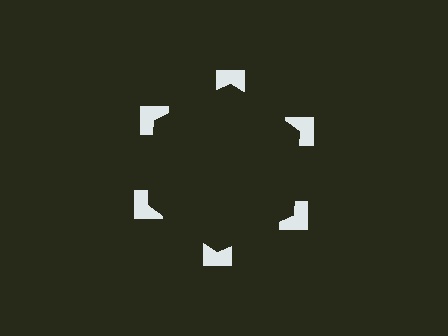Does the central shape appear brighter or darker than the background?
It typically appears slightly darker than the background, even though no actual brightness change is drawn.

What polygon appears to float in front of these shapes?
An illusory hexagon — its edges are inferred from the aligned wedge cuts in the notched squares, not physically drawn.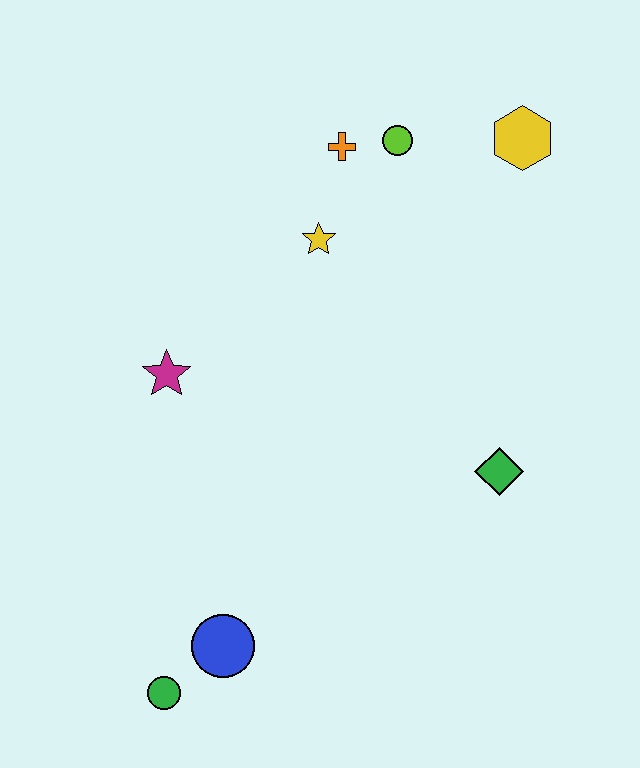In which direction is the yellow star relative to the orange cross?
The yellow star is below the orange cross.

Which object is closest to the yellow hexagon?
The lime circle is closest to the yellow hexagon.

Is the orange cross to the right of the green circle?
Yes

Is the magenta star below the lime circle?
Yes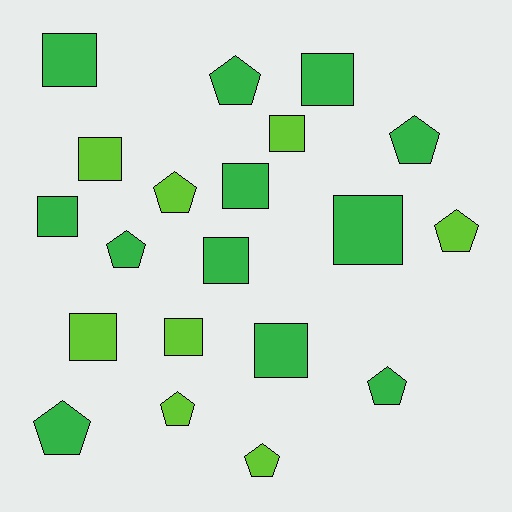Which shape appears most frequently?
Square, with 11 objects.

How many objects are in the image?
There are 20 objects.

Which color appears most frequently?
Green, with 12 objects.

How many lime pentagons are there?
There are 4 lime pentagons.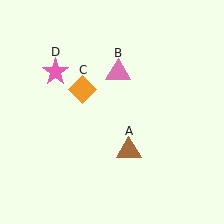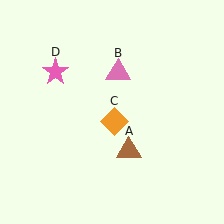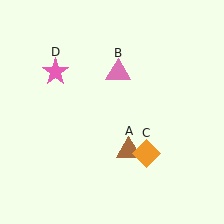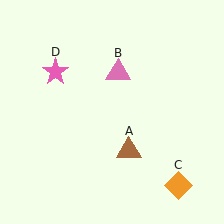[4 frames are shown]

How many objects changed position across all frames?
1 object changed position: orange diamond (object C).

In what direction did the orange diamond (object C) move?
The orange diamond (object C) moved down and to the right.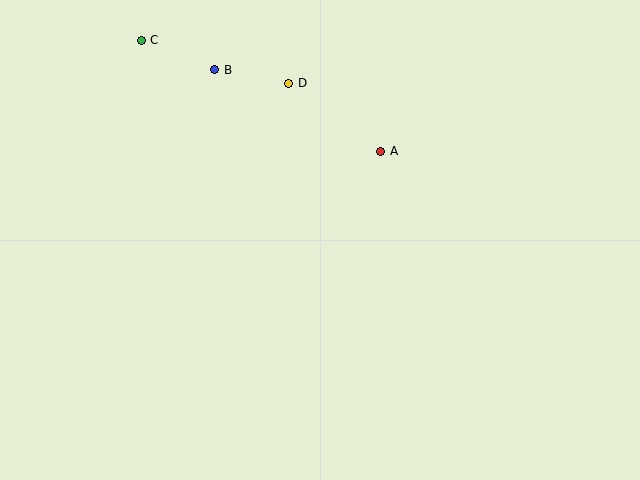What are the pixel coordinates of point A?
Point A is at (381, 151).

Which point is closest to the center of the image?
Point A at (381, 151) is closest to the center.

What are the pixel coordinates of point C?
Point C is at (141, 40).